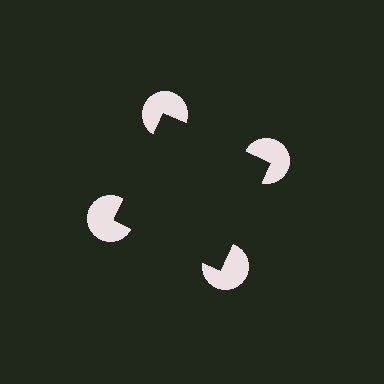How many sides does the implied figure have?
4 sides.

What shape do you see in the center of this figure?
An illusory square — its edges are inferred from the aligned wedge cuts in the pac-man discs, not physically drawn.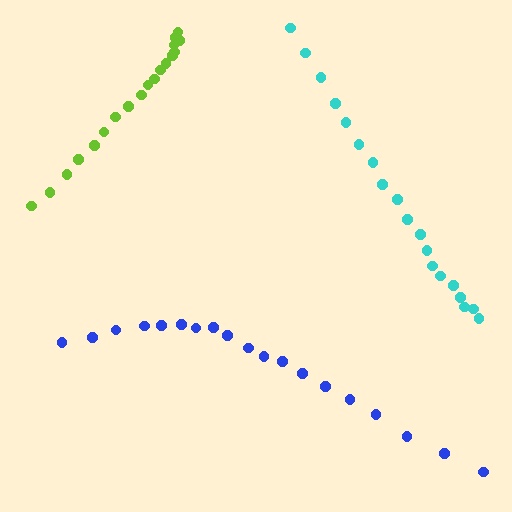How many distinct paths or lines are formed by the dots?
There are 3 distinct paths.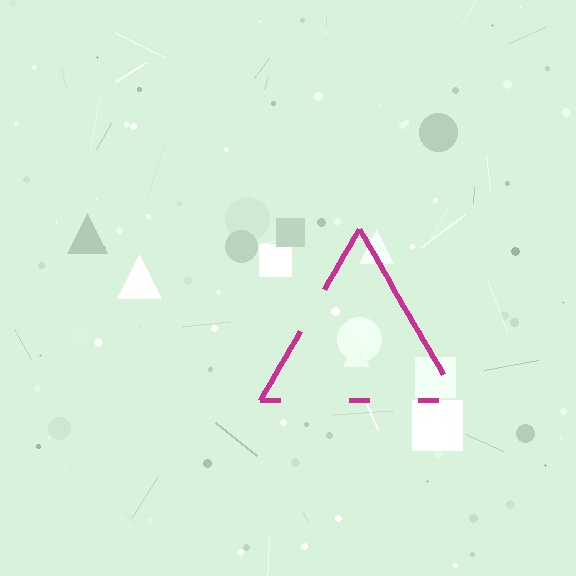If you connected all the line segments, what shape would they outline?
They would outline a triangle.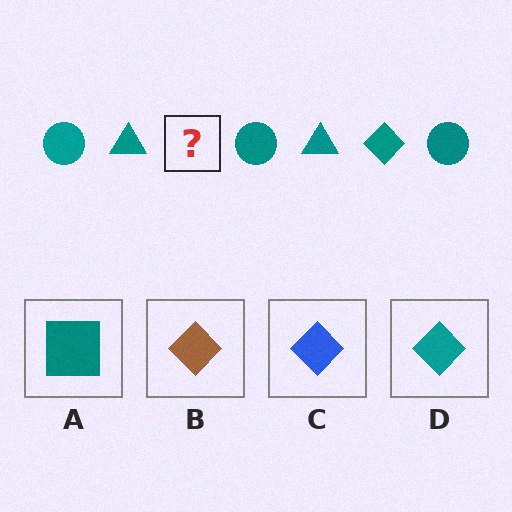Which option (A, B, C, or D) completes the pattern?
D.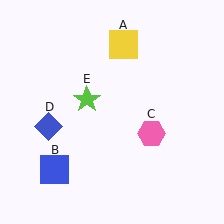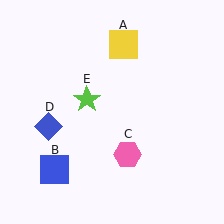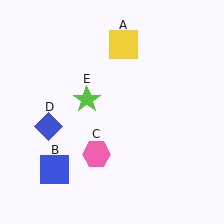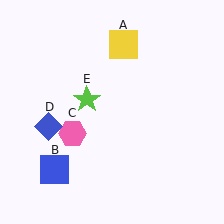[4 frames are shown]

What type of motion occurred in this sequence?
The pink hexagon (object C) rotated clockwise around the center of the scene.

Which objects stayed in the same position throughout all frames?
Yellow square (object A) and blue square (object B) and blue diamond (object D) and lime star (object E) remained stationary.